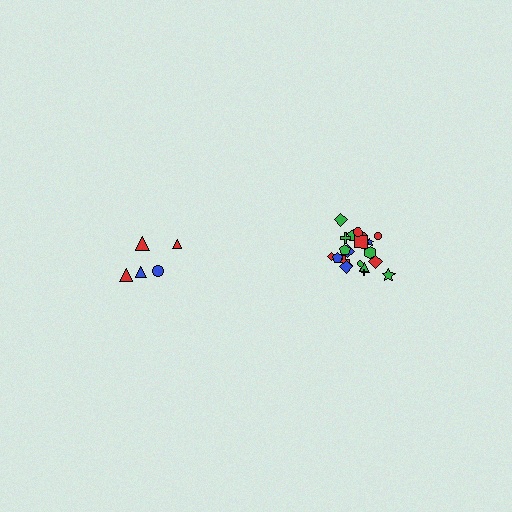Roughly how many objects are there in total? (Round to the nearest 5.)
Roughly 25 objects in total.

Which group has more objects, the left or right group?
The right group.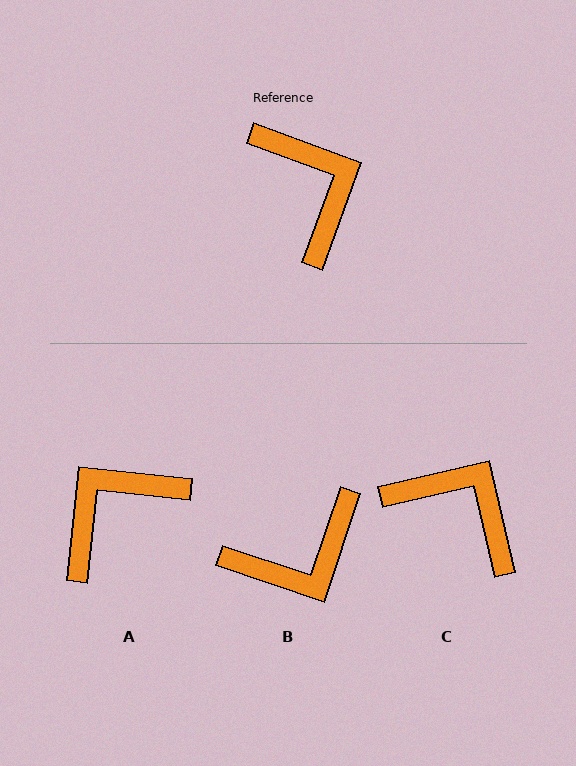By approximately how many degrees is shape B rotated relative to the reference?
Approximately 88 degrees clockwise.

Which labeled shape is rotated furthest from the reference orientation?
A, about 104 degrees away.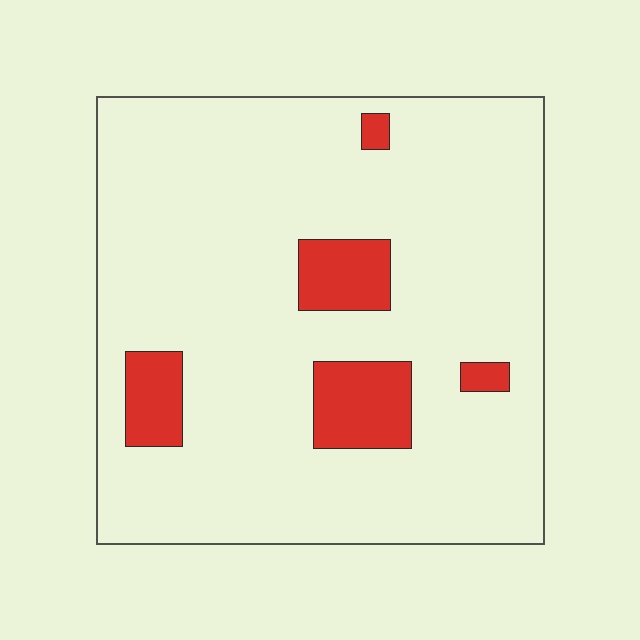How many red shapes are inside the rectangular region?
5.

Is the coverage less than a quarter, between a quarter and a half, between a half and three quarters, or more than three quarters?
Less than a quarter.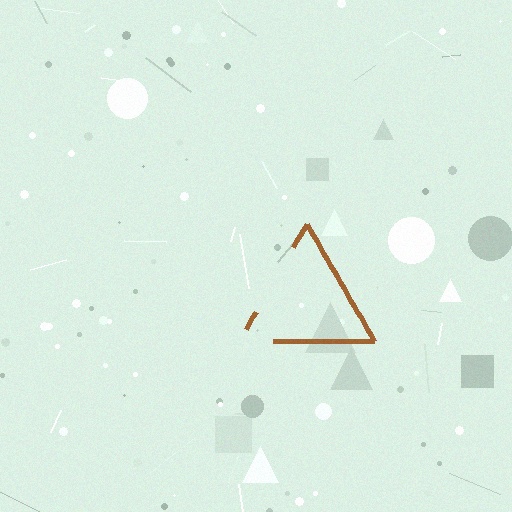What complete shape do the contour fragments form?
The contour fragments form a triangle.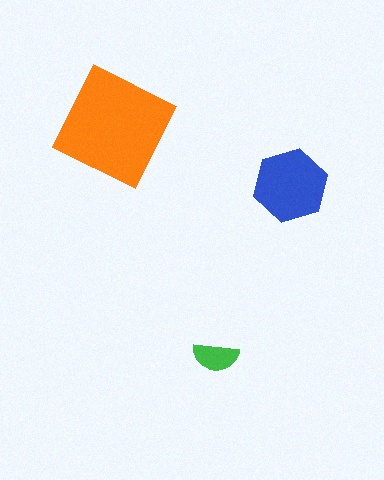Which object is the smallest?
The green semicircle.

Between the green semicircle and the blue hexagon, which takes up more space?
The blue hexagon.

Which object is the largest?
The orange square.